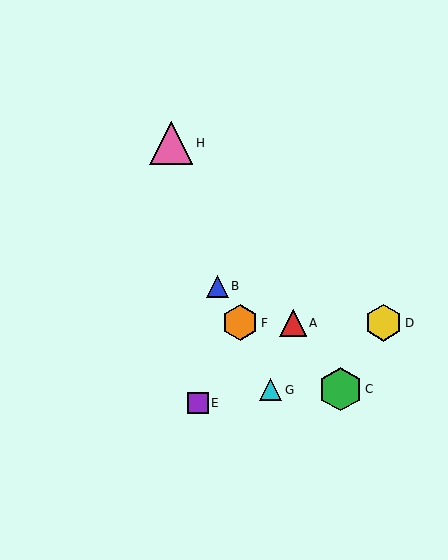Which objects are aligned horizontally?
Objects A, D, F are aligned horizontally.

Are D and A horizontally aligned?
Yes, both are at y≈323.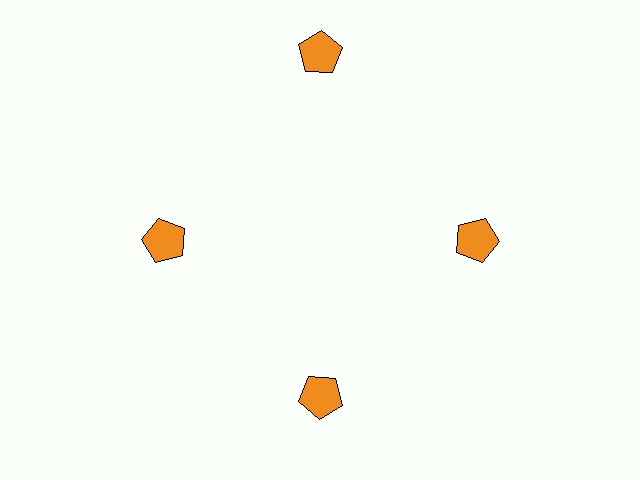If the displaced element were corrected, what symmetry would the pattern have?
It would have 4-fold rotational symmetry — the pattern would map onto itself every 90 degrees.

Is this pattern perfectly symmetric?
No. The 4 orange pentagons are arranged in a ring, but one element near the 12 o'clock position is pushed outward from the center, breaking the 4-fold rotational symmetry.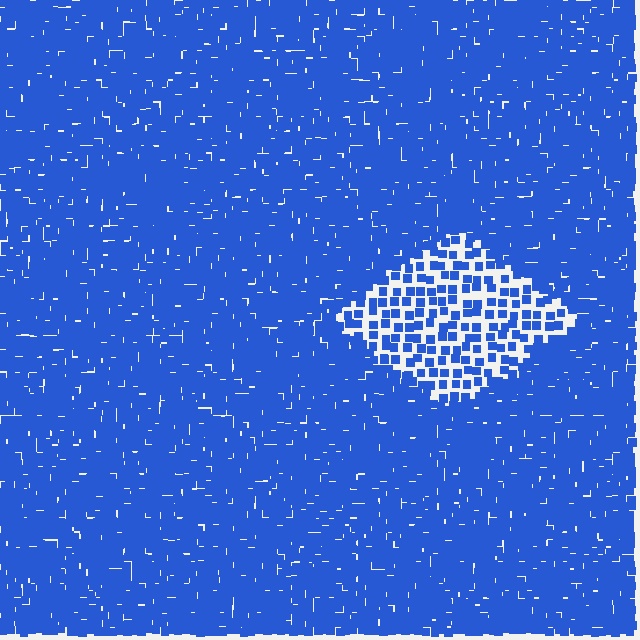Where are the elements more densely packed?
The elements are more densely packed outside the diamond boundary.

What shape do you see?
I see a diamond.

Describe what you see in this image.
The image contains small blue elements arranged at two different densities. A diamond-shaped region is visible where the elements are less densely packed than the surrounding area.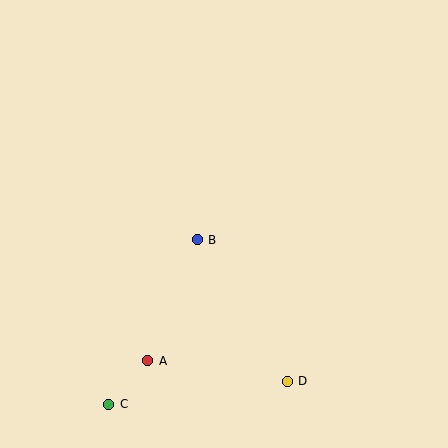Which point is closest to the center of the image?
Point B at (197, 240) is closest to the center.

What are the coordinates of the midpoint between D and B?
The midpoint between D and B is at (242, 311).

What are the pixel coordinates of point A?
Point A is at (148, 361).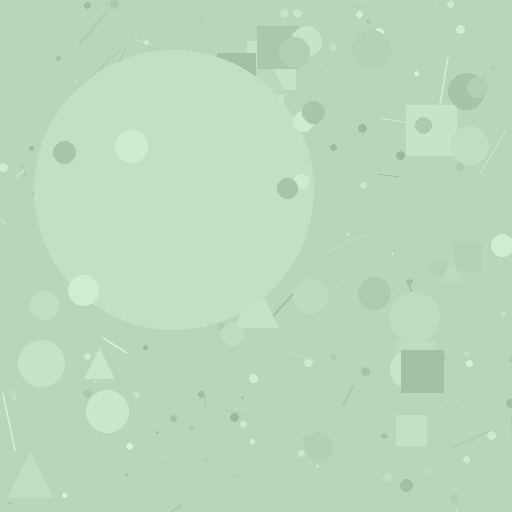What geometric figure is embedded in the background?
A circle is embedded in the background.